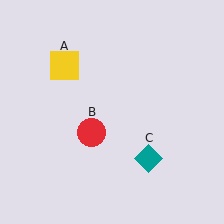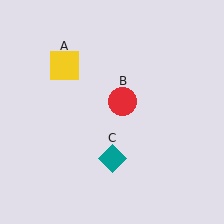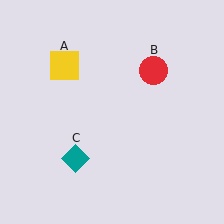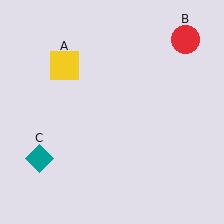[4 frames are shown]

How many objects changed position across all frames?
2 objects changed position: red circle (object B), teal diamond (object C).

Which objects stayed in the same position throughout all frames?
Yellow square (object A) remained stationary.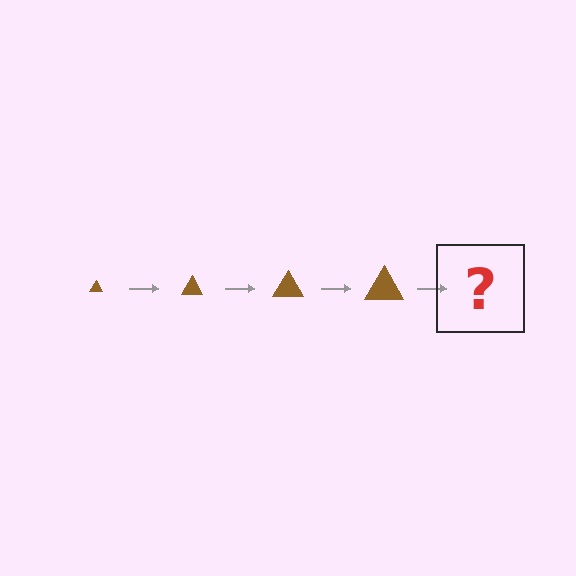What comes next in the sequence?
The next element should be a brown triangle, larger than the previous one.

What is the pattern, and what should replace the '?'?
The pattern is that the triangle gets progressively larger each step. The '?' should be a brown triangle, larger than the previous one.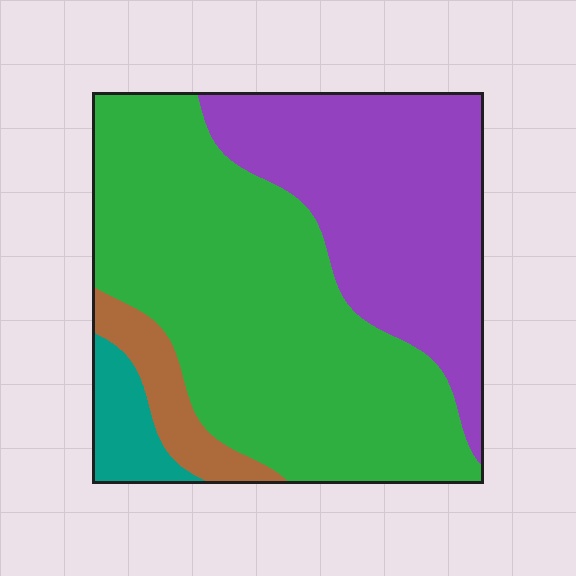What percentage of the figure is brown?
Brown covers 7% of the figure.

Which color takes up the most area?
Green, at roughly 55%.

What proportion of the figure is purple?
Purple takes up about one third (1/3) of the figure.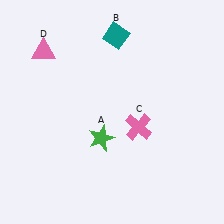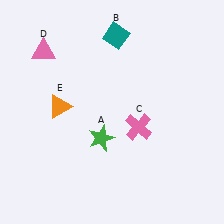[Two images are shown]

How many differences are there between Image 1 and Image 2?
There is 1 difference between the two images.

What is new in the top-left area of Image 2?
An orange triangle (E) was added in the top-left area of Image 2.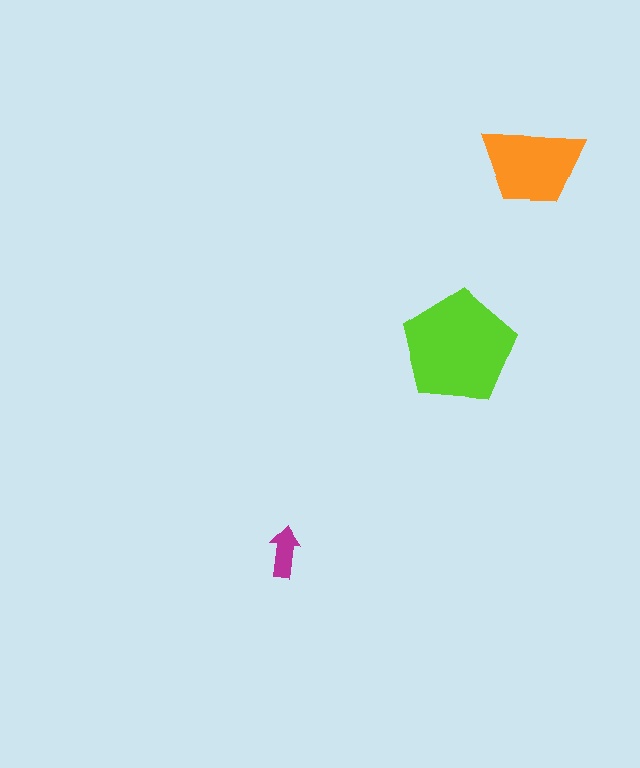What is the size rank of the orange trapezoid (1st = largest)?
2nd.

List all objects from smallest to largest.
The magenta arrow, the orange trapezoid, the lime pentagon.